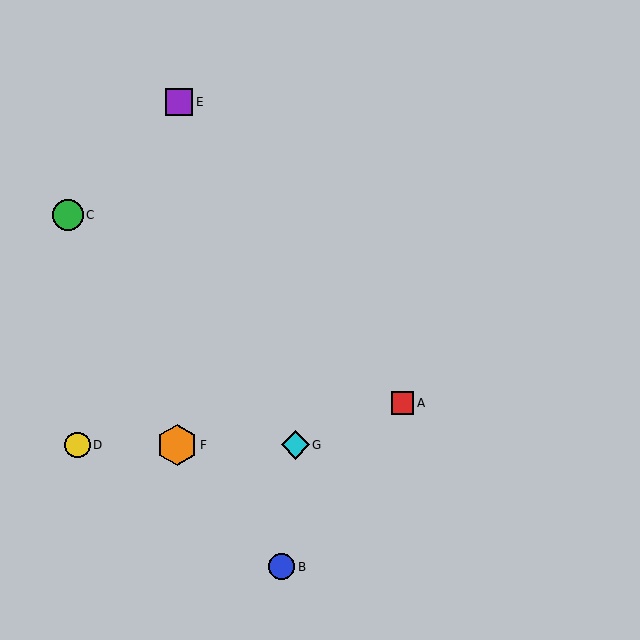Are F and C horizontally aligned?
No, F is at y≈445 and C is at y≈215.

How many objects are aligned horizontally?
3 objects (D, F, G) are aligned horizontally.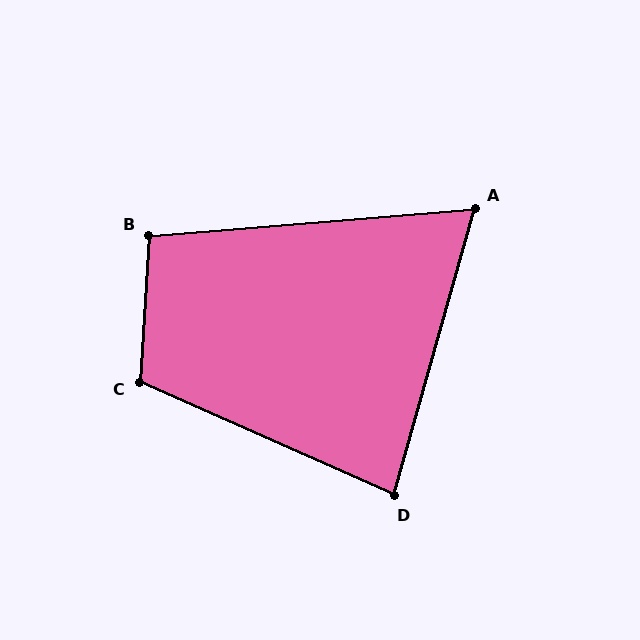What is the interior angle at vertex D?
Approximately 82 degrees (acute).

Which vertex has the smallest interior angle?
A, at approximately 70 degrees.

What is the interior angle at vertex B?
Approximately 98 degrees (obtuse).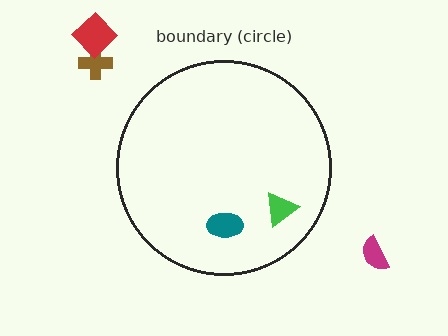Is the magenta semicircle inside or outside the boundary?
Outside.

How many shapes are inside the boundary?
2 inside, 3 outside.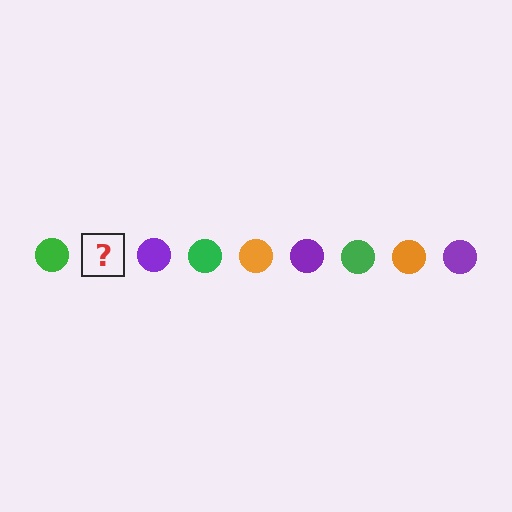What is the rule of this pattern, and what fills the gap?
The rule is that the pattern cycles through green, orange, purple circles. The gap should be filled with an orange circle.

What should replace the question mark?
The question mark should be replaced with an orange circle.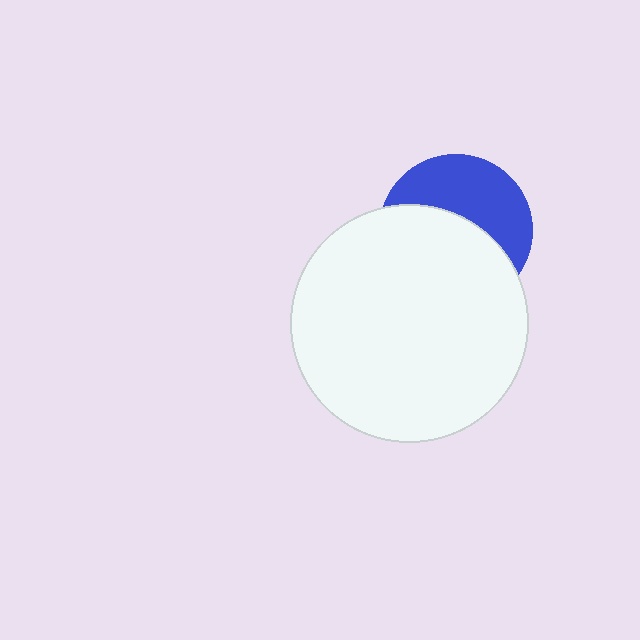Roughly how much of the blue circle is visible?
A small part of it is visible (roughly 44%).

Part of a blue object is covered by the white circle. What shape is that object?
It is a circle.